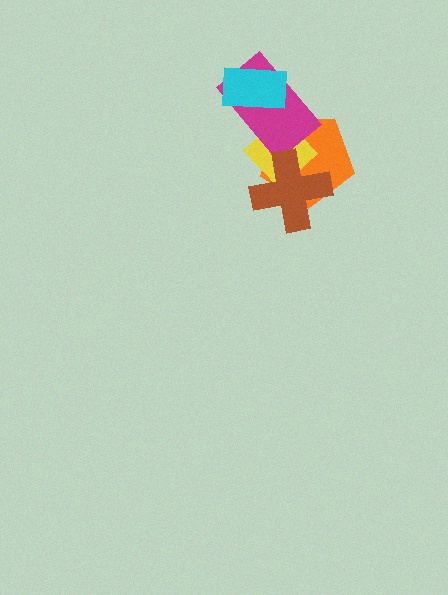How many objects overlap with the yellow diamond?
3 objects overlap with the yellow diamond.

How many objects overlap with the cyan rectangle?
1 object overlaps with the cyan rectangle.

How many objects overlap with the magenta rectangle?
3 objects overlap with the magenta rectangle.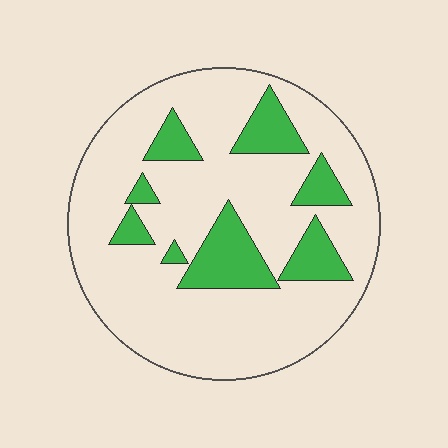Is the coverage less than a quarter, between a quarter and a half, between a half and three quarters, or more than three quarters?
Less than a quarter.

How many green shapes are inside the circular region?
8.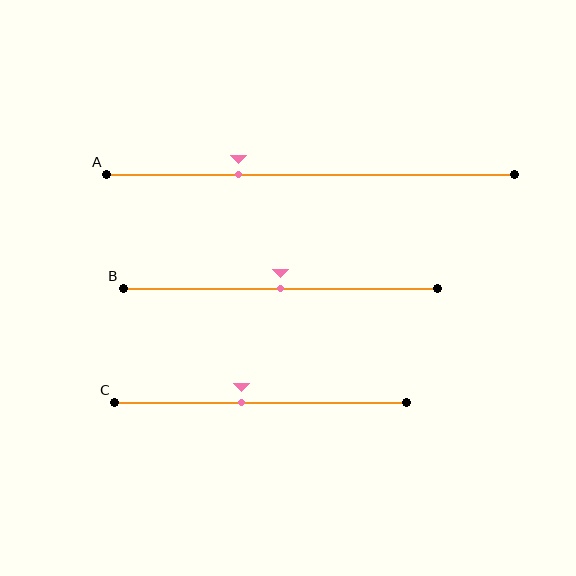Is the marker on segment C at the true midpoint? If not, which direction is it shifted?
No, the marker on segment C is shifted to the left by about 6% of the segment length.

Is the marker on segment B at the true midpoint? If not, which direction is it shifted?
Yes, the marker on segment B is at the true midpoint.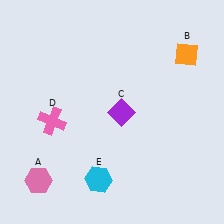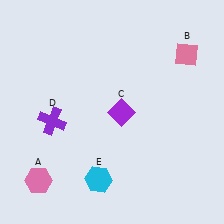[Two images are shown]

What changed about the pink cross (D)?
In Image 1, D is pink. In Image 2, it changed to purple.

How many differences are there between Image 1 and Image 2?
There are 2 differences between the two images.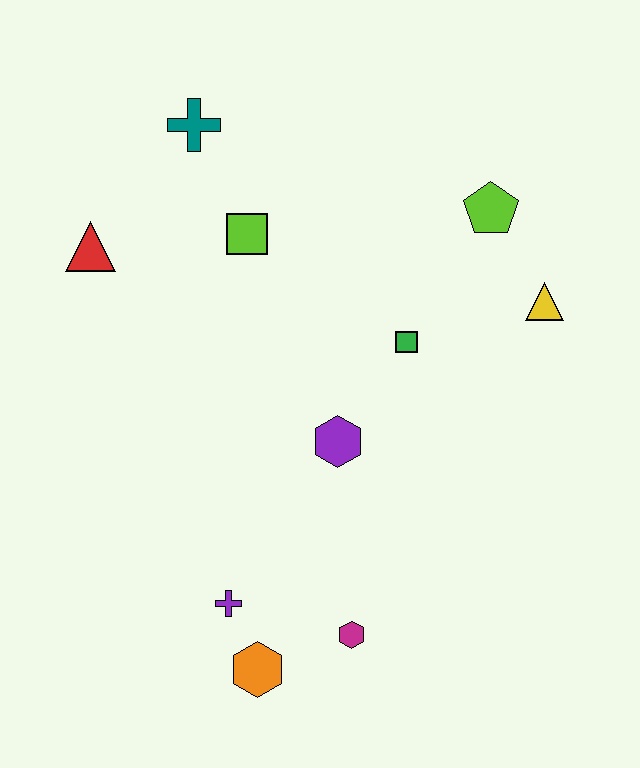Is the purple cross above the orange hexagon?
Yes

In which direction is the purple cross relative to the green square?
The purple cross is below the green square.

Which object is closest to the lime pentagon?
The yellow triangle is closest to the lime pentagon.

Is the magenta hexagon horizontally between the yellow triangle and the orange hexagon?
Yes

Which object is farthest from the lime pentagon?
The orange hexagon is farthest from the lime pentagon.